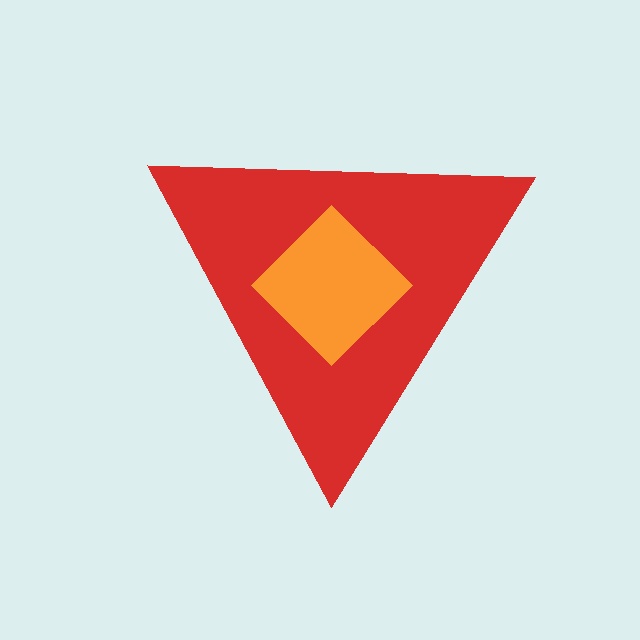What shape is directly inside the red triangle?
The orange diamond.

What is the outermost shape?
The red triangle.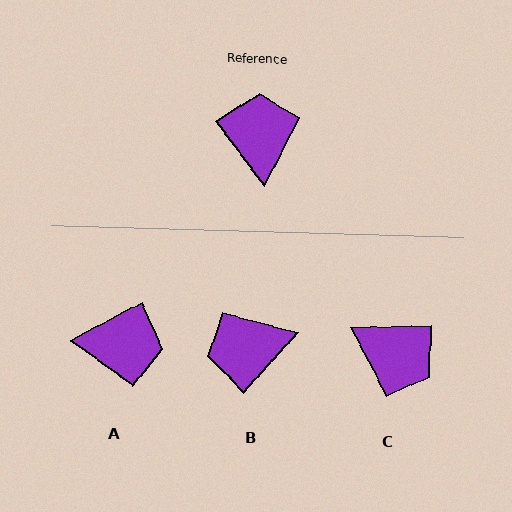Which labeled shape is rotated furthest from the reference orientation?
C, about 125 degrees away.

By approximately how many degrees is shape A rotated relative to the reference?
Approximately 99 degrees clockwise.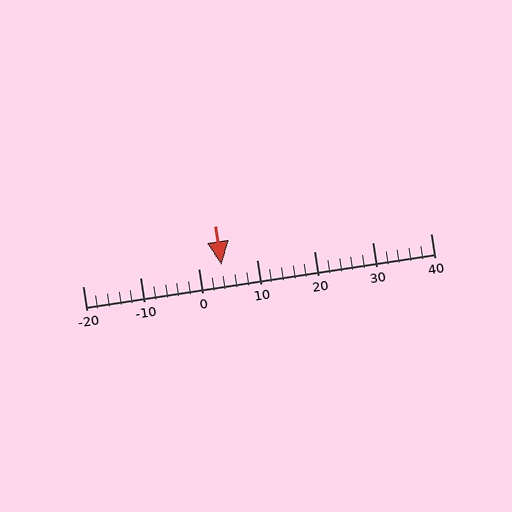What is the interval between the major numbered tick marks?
The major tick marks are spaced 10 units apart.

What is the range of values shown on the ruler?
The ruler shows values from -20 to 40.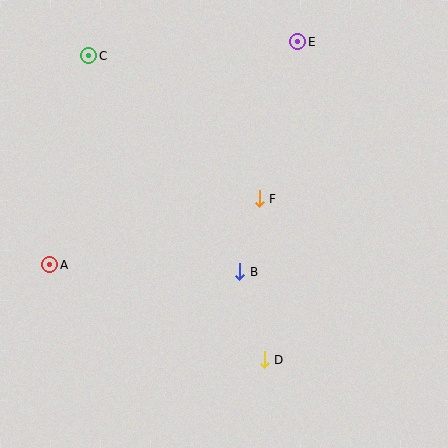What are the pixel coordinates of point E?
Point E is at (298, 42).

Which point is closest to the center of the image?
Point F at (259, 199) is closest to the center.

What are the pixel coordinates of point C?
Point C is at (89, 56).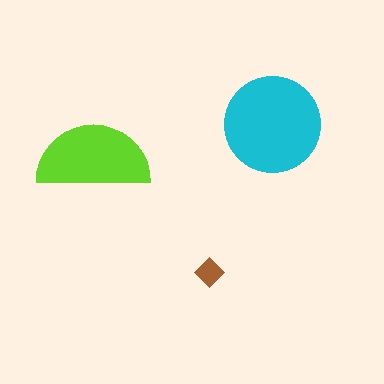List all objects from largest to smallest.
The cyan circle, the lime semicircle, the brown diamond.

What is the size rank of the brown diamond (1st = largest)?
3rd.